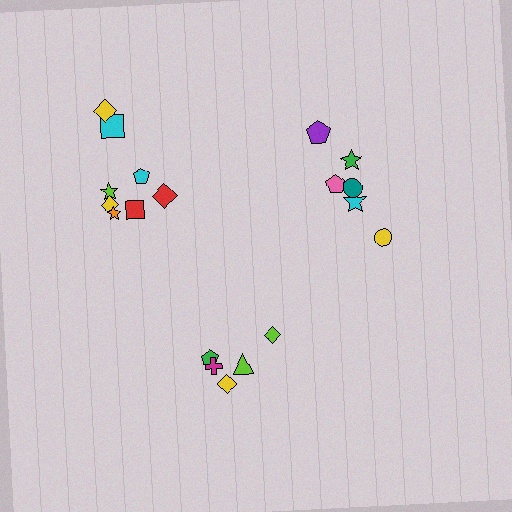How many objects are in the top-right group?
There are 6 objects.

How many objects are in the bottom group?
There are 5 objects.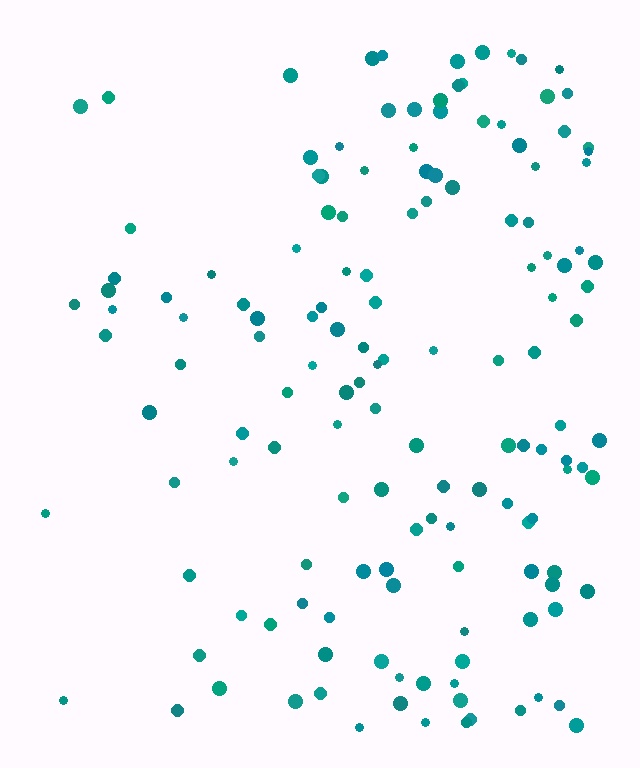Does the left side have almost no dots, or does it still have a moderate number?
Still a moderate number, just noticeably fewer than the right.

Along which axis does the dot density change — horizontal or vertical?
Horizontal.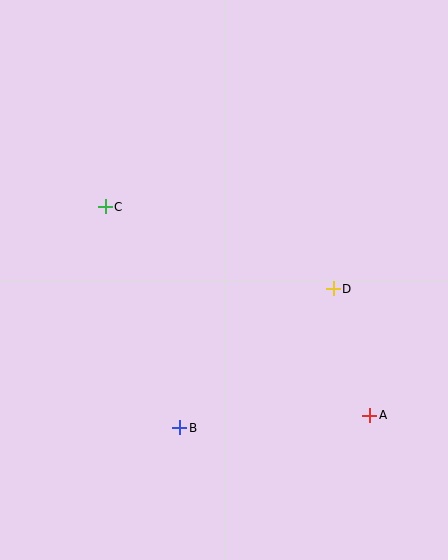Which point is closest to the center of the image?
Point D at (333, 289) is closest to the center.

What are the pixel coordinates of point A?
Point A is at (370, 415).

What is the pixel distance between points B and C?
The distance between B and C is 233 pixels.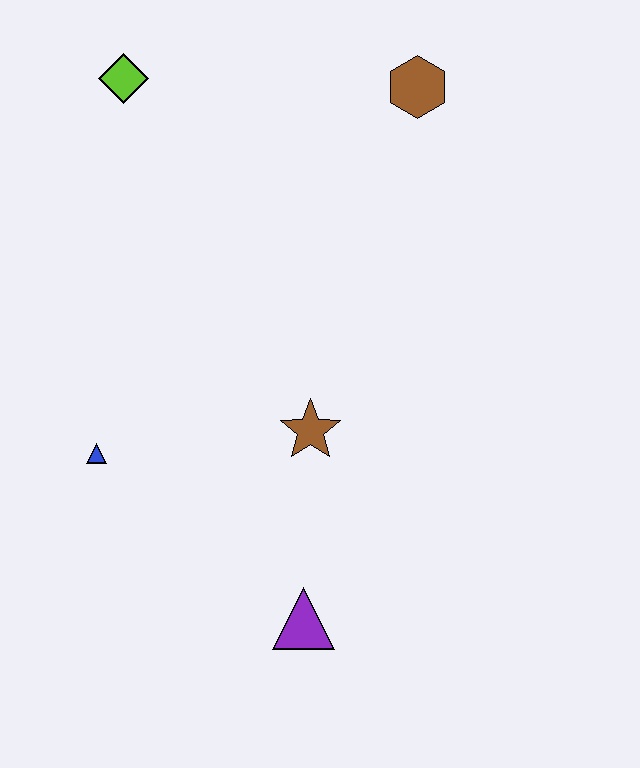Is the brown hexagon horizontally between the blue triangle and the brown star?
No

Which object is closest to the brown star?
The purple triangle is closest to the brown star.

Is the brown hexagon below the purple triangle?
No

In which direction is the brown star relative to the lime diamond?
The brown star is below the lime diamond.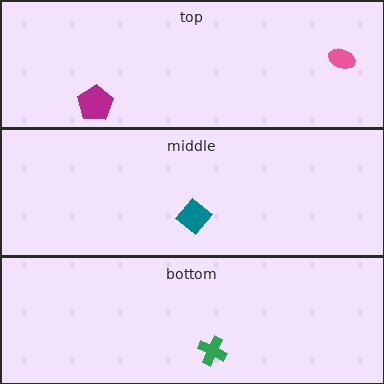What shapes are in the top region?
The pink ellipse, the magenta pentagon.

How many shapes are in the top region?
2.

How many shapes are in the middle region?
1.